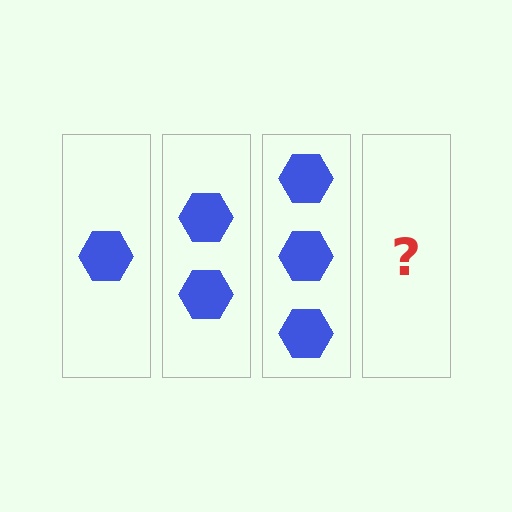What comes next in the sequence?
The next element should be 4 hexagons.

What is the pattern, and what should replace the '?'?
The pattern is that each step adds one more hexagon. The '?' should be 4 hexagons.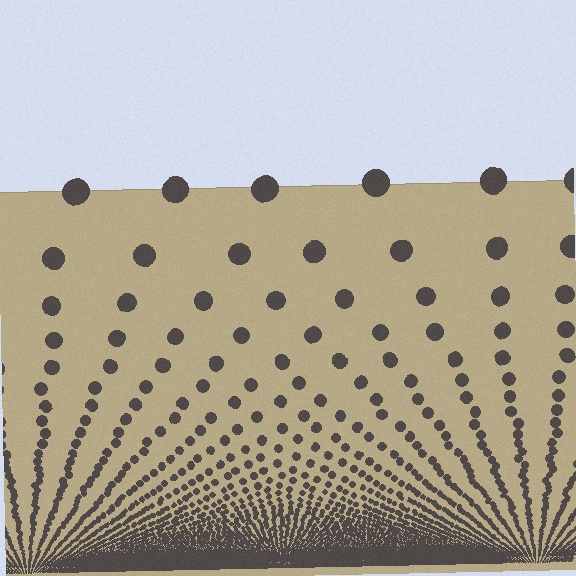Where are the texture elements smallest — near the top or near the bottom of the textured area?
Near the bottom.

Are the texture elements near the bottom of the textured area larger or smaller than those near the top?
Smaller. The gradient is inverted — elements near the bottom are smaller and denser.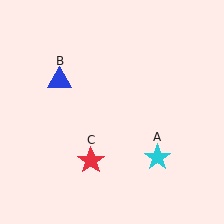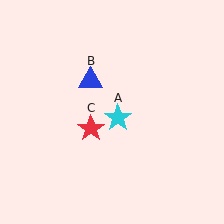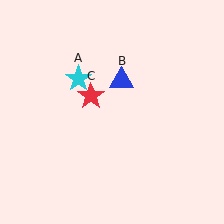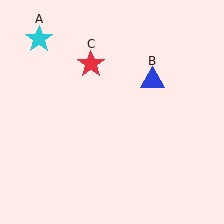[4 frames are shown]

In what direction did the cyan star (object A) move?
The cyan star (object A) moved up and to the left.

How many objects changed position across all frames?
3 objects changed position: cyan star (object A), blue triangle (object B), red star (object C).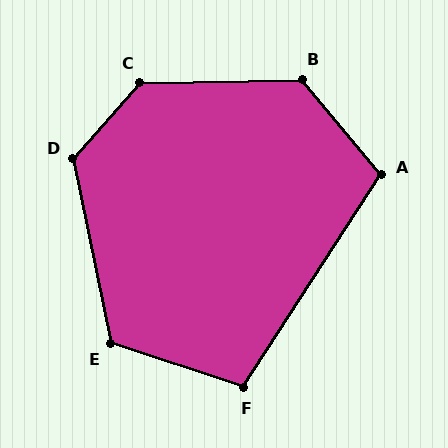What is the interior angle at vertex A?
Approximately 108 degrees (obtuse).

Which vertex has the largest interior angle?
C, at approximately 132 degrees.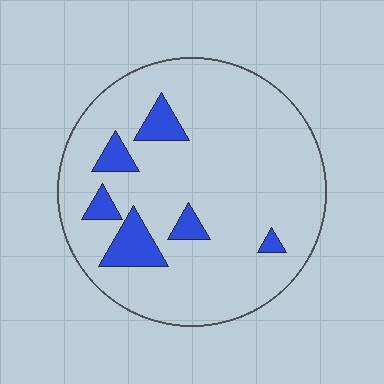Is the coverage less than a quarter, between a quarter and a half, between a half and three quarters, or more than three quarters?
Less than a quarter.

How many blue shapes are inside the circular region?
6.